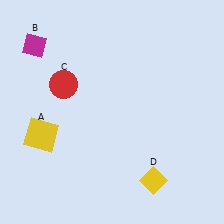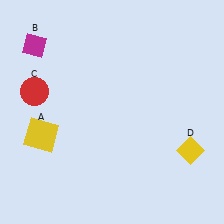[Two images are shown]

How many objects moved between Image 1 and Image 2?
2 objects moved between the two images.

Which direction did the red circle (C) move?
The red circle (C) moved left.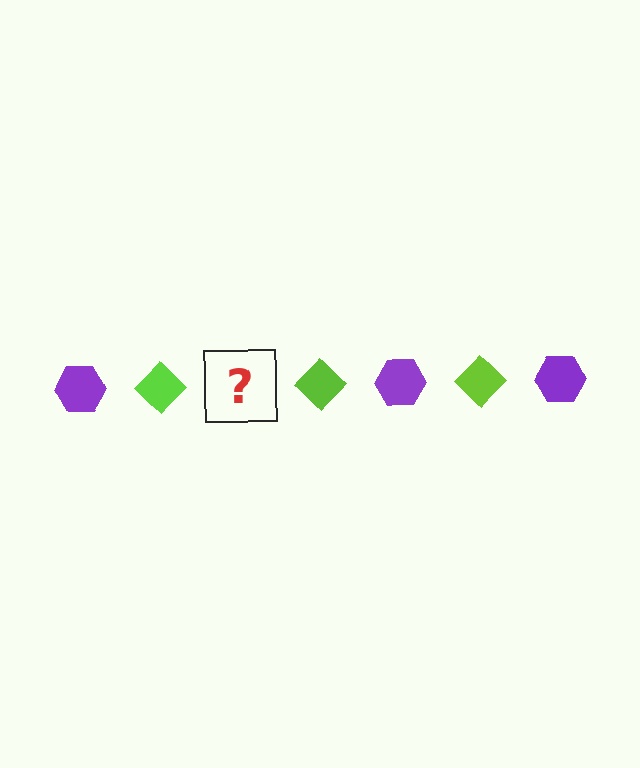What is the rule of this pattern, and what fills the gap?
The rule is that the pattern alternates between purple hexagon and lime diamond. The gap should be filled with a purple hexagon.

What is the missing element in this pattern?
The missing element is a purple hexagon.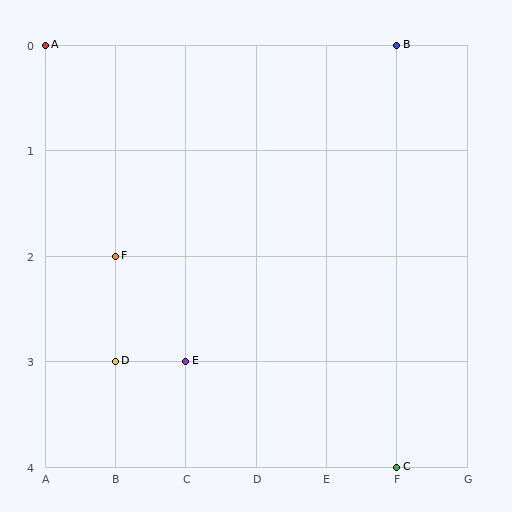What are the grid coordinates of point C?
Point C is at grid coordinates (F, 4).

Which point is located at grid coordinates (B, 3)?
Point D is at (B, 3).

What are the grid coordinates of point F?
Point F is at grid coordinates (B, 2).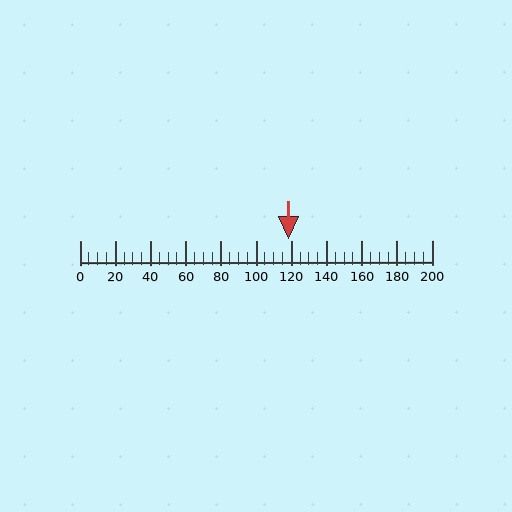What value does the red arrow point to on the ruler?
The red arrow points to approximately 118.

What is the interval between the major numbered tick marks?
The major tick marks are spaced 20 units apart.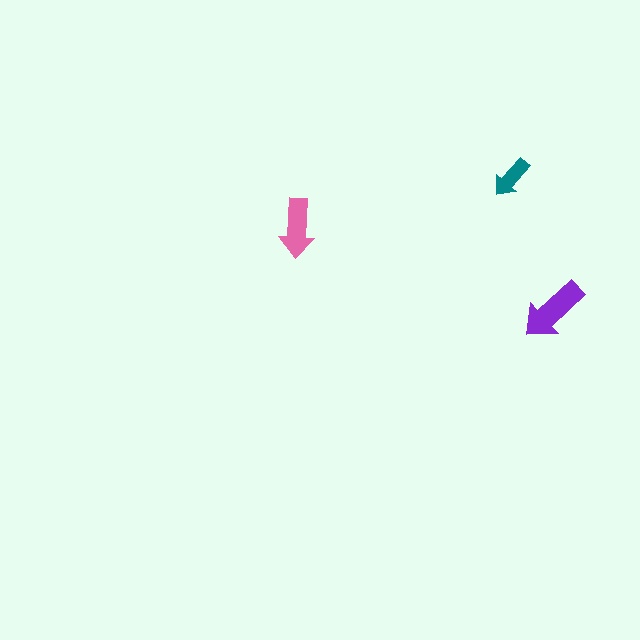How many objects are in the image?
There are 3 objects in the image.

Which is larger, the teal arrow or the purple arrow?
The purple one.